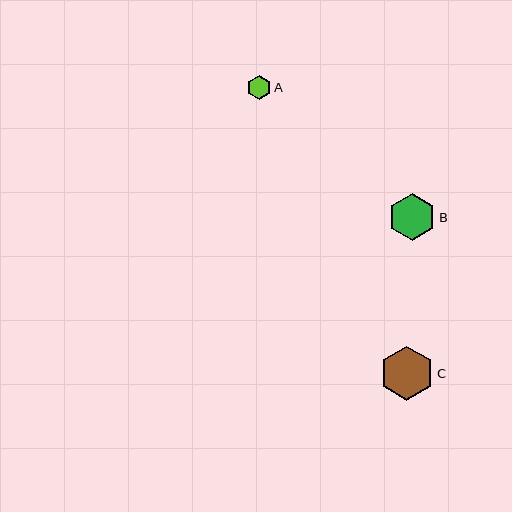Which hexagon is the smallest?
Hexagon A is the smallest with a size of approximately 24 pixels.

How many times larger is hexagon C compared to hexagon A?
Hexagon C is approximately 2.2 times the size of hexagon A.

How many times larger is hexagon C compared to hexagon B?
Hexagon C is approximately 1.1 times the size of hexagon B.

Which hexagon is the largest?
Hexagon C is the largest with a size of approximately 54 pixels.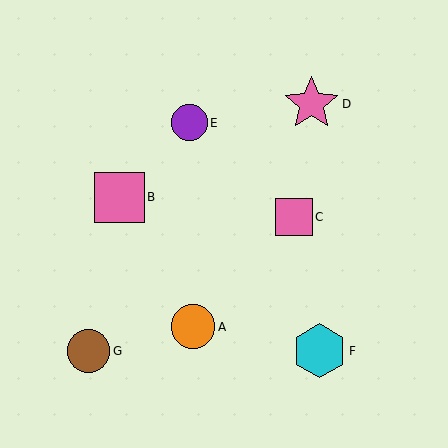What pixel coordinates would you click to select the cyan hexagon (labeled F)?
Click at (319, 351) to select the cyan hexagon F.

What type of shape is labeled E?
Shape E is a purple circle.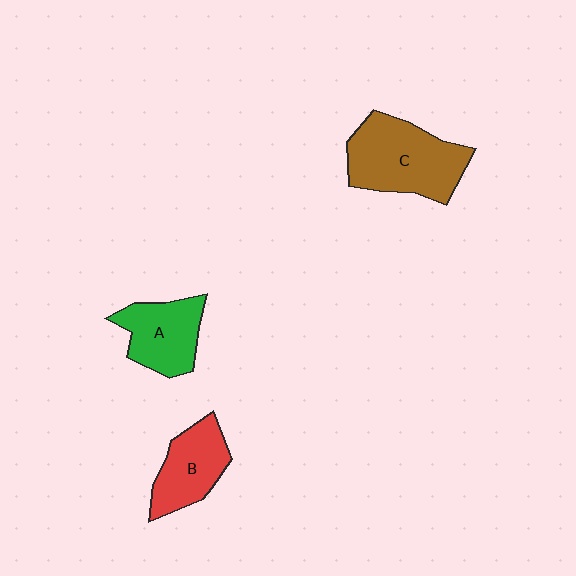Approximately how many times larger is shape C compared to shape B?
Approximately 1.5 times.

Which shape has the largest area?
Shape C (brown).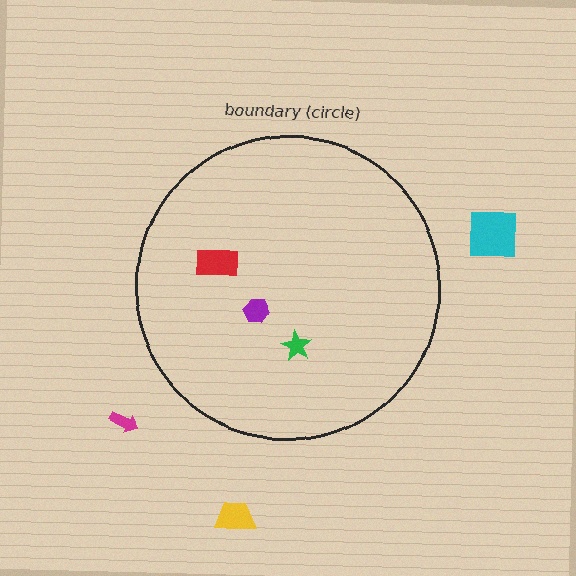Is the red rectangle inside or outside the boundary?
Inside.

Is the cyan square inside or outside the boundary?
Outside.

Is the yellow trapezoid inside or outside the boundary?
Outside.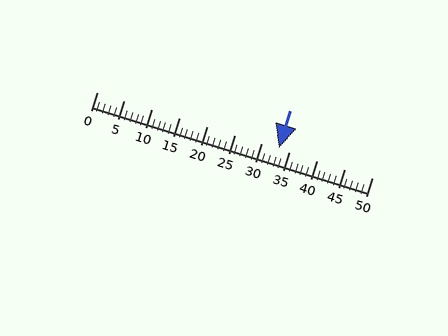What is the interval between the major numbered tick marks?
The major tick marks are spaced 5 units apart.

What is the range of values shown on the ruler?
The ruler shows values from 0 to 50.